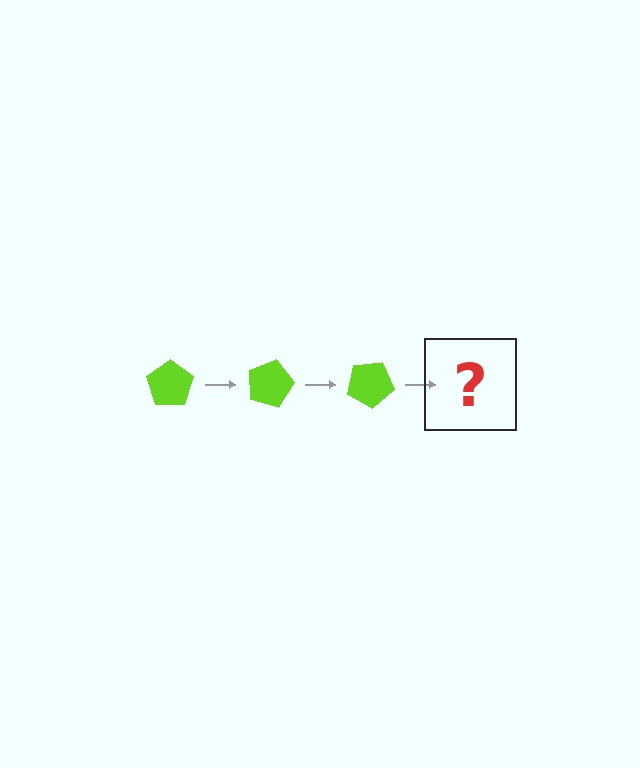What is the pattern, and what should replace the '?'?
The pattern is that the pentagon rotates 15 degrees each step. The '?' should be a lime pentagon rotated 45 degrees.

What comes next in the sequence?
The next element should be a lime pentagon rotated 45 degrees.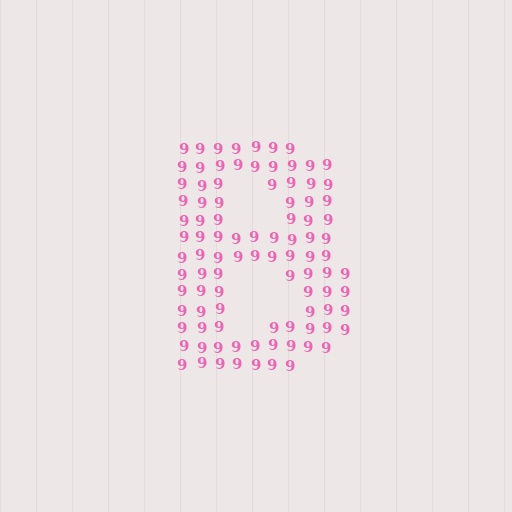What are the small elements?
The small elements are digit 9's.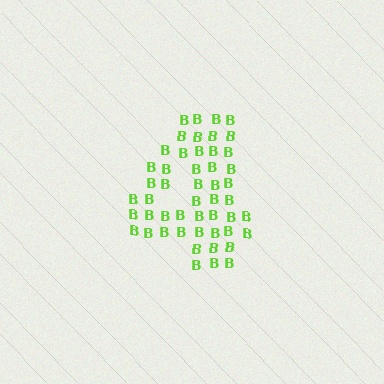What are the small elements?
The small elements are letter B's.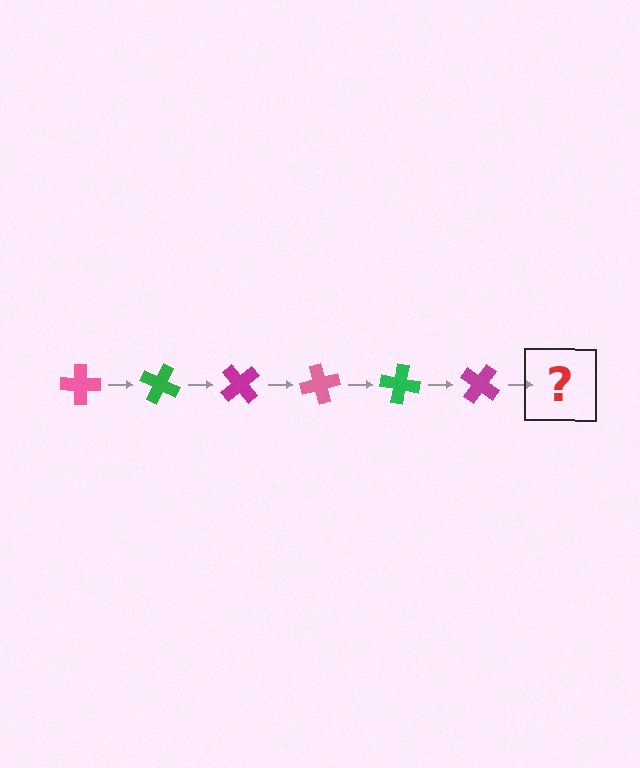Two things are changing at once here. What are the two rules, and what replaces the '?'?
The two rules are that it rotates 25 degrees each step and the color cycles through pink, green, and magenta. The '?' should be a pink cross, rotated 150 degrees from the start.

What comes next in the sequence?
The next element should be a pink cross, rotated 150 degrees from the start.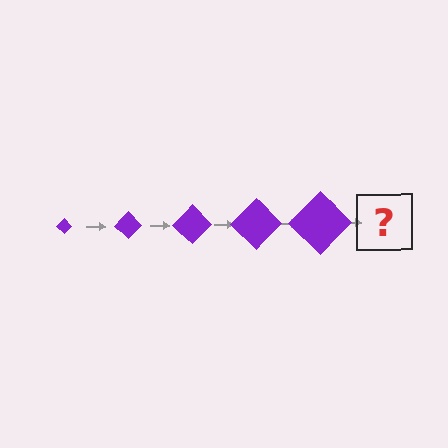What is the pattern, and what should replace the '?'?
The pattern is that the diamond gets progressively larger each step. The '?' should be a purple diamond, larger than the previous one.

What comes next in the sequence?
The next element should be a purple diamond, larger than the previous one.